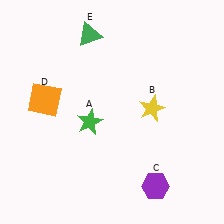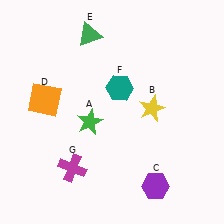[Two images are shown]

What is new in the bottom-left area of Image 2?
A magenta cross (G) was added in the bottom-left area of Image 2.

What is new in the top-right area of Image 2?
A teal hexagon (F) was added in the top-right area of Image 2.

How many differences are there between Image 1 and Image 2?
There are 2 differences between the two images.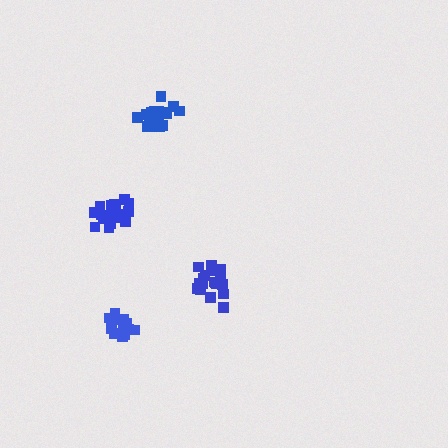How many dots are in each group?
Group 1: 18 dots, Group 2: 19 dots, Group 3: 15 dots, Group 4: 20 dots (72 total).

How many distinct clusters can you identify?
There are 4 distinct clusters.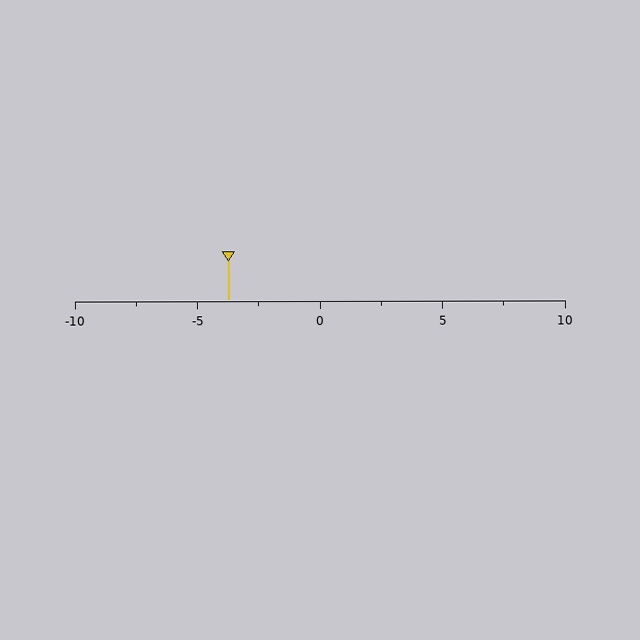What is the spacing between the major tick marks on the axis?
The major ticks are spaced 5 apart.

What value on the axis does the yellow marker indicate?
The marker indicates approximately -3.8.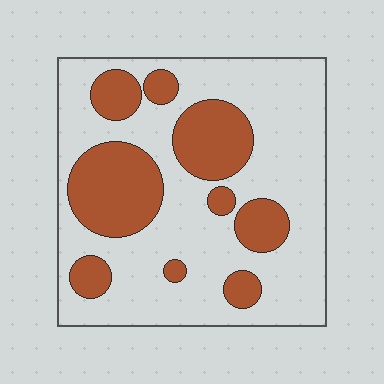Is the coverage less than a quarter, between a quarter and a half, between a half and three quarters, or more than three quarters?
Between a quarter and a half.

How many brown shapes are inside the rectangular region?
9.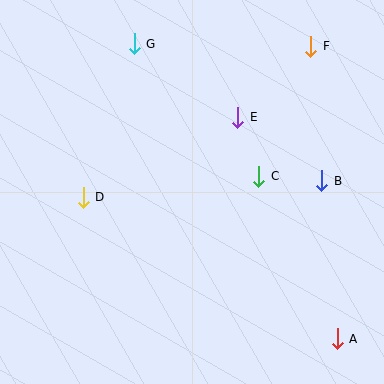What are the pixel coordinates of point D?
Point D is at (83, 197).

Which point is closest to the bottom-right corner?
Point A is closest to the bottom-right corner.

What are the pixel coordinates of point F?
Point F is at (311, 46).